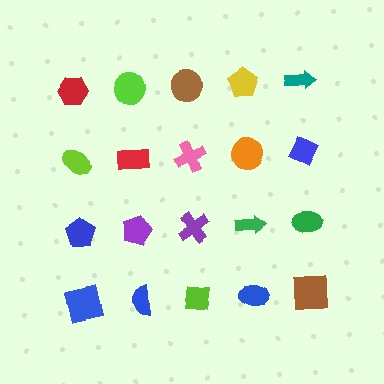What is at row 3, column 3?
A purple cross.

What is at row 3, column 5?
A green ellipse.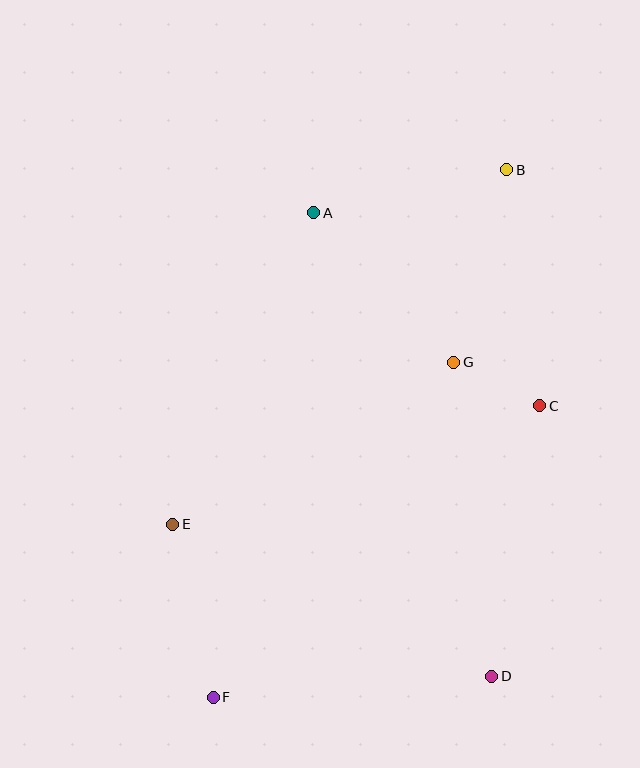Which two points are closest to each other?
Points C and G are closest to each other.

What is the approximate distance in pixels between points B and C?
The distance between B and C is approximately 238 pixels.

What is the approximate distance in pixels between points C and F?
The distance between C and F is approximately 438 pixels.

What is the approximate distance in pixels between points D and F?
The distance between D and F is approximately 279 pixels.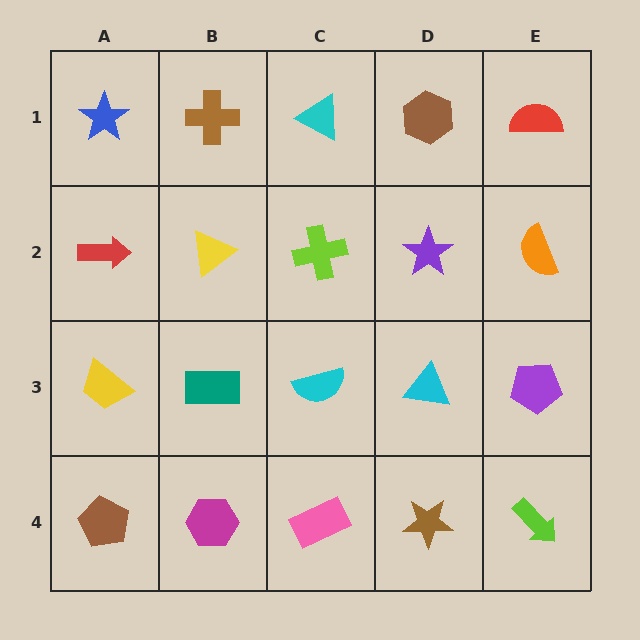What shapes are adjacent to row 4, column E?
A purple pentagon (row 3, column E), a brown star (row 4, column D).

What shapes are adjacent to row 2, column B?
A brown cross (row 1, column B), a teal rectangle (row 3, column B), a red arrow (row 2, column A), a lime cross (row 2, column C).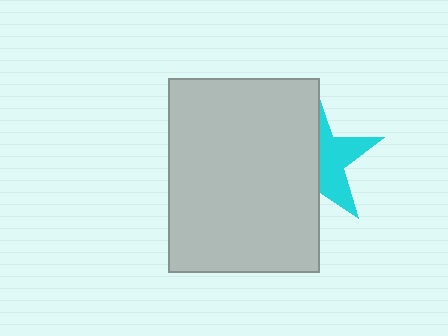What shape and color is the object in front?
The object in front is a light gray rectangle.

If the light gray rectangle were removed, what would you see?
You would see the complete cyan star.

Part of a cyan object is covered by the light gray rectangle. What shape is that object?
It is a star.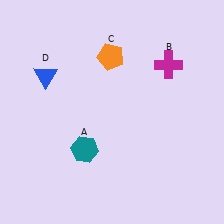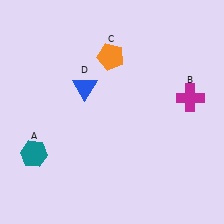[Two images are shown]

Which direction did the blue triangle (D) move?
The blue triangle (D) moved right.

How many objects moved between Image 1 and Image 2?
3 objects moved between the two images.